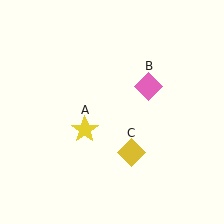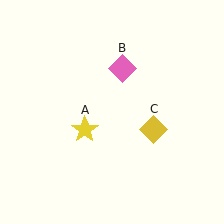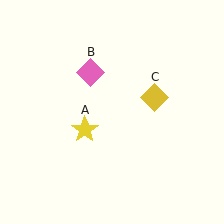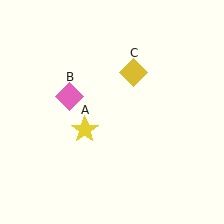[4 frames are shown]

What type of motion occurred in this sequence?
The pink diamond (object B), yellow diamond (object C) rotated counterclockwise around the center of the scene.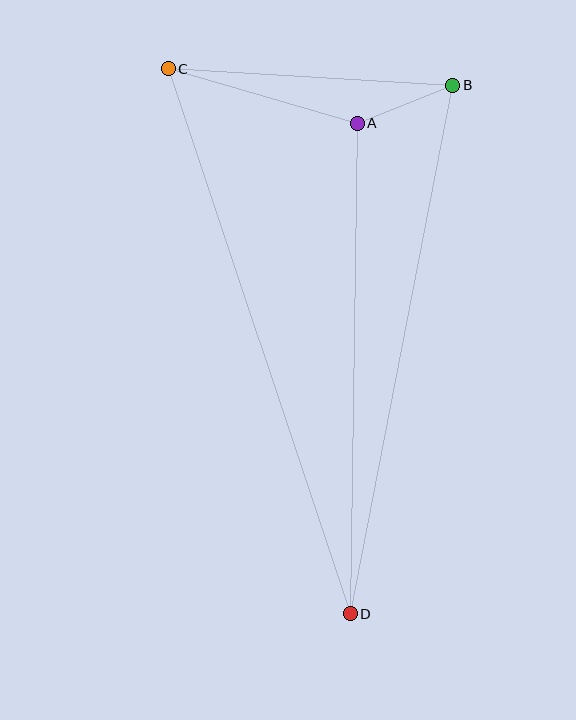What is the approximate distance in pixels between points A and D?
The distance between A and D is approximately 491 pixels.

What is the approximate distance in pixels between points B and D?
The distance between B and D is approximately 539 pixels.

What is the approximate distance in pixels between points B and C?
The distance between B and C is approximately 285 pixels.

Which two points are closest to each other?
Points A and B are closest to each other.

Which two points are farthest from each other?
Points C and D are farthest from each other.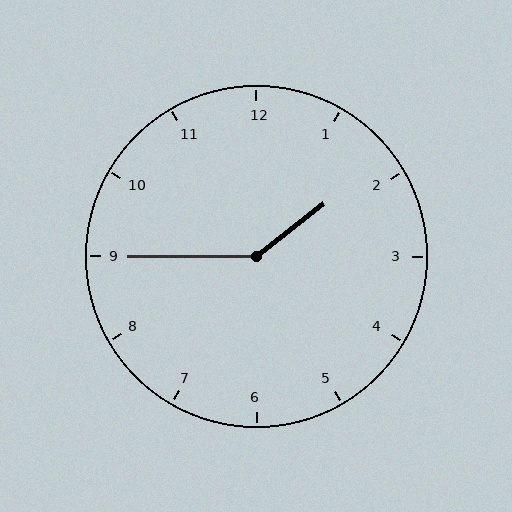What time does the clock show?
1:45.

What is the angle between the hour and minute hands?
Approximately 142 degrees.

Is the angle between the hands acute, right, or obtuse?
It is obtuse.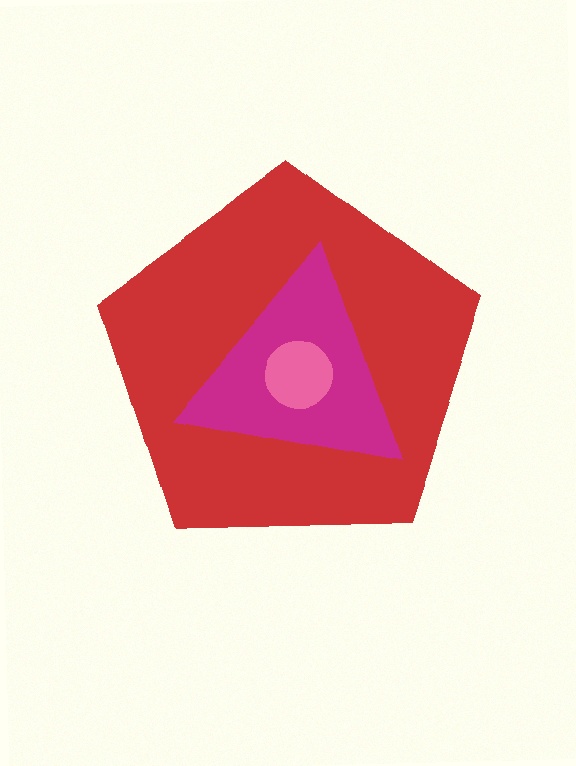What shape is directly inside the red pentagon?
The magenta triangle.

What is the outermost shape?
The red pentagon.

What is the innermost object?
The pink circle.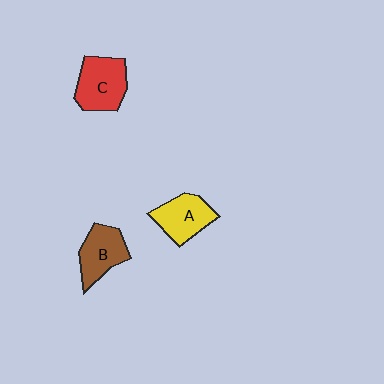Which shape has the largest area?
Shape C (red).